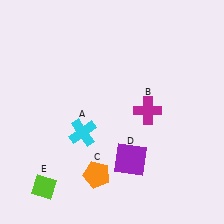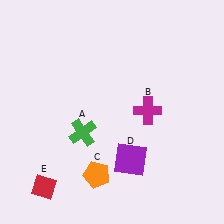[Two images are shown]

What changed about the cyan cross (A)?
In Image 1, A is cyan. In Image 2, it changed to green.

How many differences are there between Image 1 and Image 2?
There are 2 differences between the two images.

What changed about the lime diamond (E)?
In Image 1, E is lime. In Image 2, it changed to red.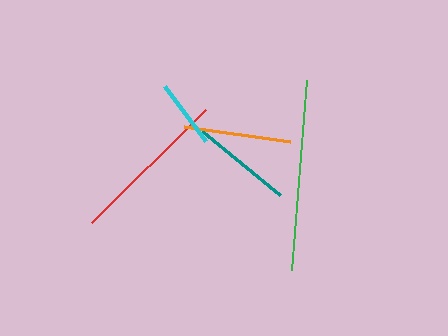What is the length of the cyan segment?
The cyan segment is approximately 69 pixels long.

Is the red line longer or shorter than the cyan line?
The red line is longer than the cyan line.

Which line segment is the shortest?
The cyan line is the shortest at approximately 69 pixels.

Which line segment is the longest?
The green line is the longest at approximately 191 pixels.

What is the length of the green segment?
The green segment is approximately 191 pixels long.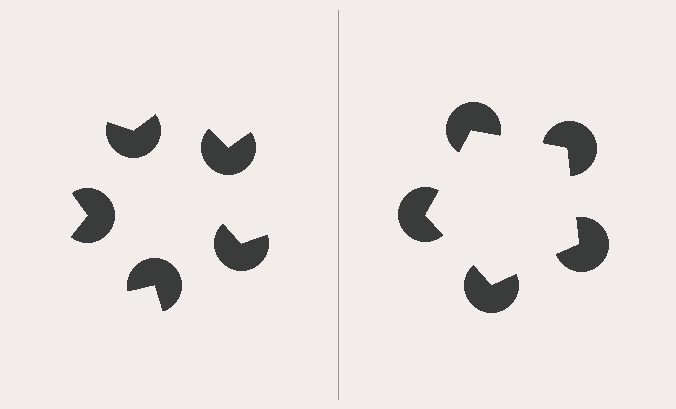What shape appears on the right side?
An illusory pentagon.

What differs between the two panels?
The pac-man discs are positioned identically on both sides; only the wedge orientations differ. On the right they align to a pentagon; on the left they are misaligned.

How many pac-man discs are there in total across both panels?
10 — 5 on each side.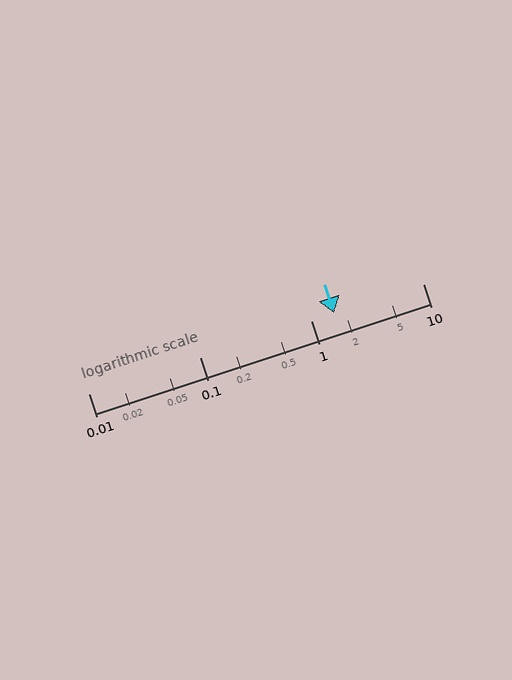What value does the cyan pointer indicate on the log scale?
The pointer indicates approximately 1.6.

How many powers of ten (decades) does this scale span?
The scale spans 3 decades, from 0.01 to 10.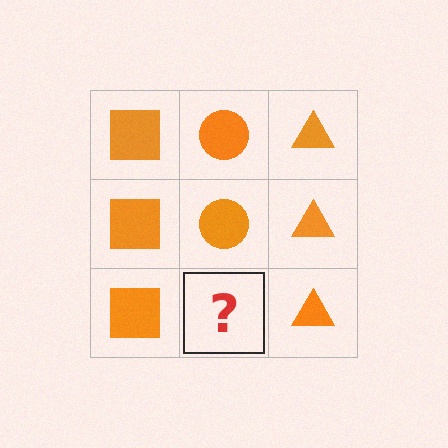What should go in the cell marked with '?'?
The missing cell should contain an orange circle.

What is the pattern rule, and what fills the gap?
The rule is that each column has a consistent shape. The gap should be filled with an orange circle.